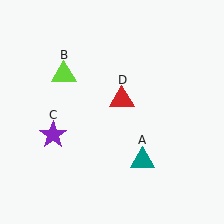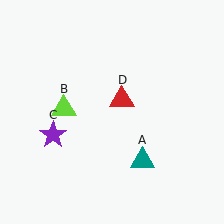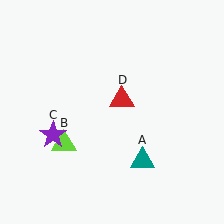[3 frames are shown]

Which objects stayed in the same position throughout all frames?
Teal triangle (object A) and purple star (object C) and red triangle (object D) remained stationary.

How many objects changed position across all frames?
1 object changed position: lime triangle (object B).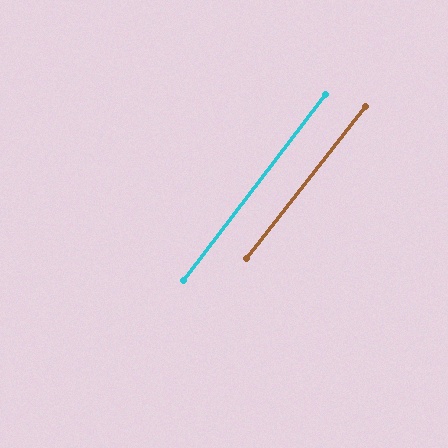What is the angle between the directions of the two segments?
Approximately 1 degree.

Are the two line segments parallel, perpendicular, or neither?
Parallel — their directions differ by only 0.6°.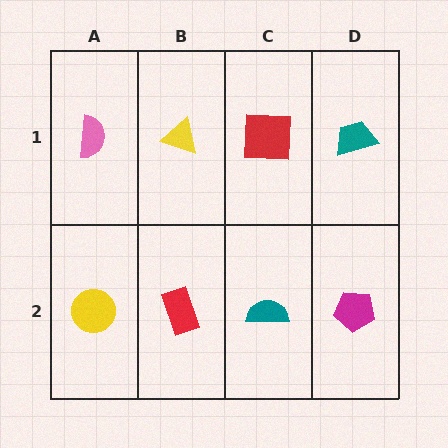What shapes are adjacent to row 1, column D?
A magenta pentagon (row 2, column D), a red square (row 1, column C).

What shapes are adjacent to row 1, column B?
A red rectangle (row 2, column B), a pink semicircle (row 1, column A), a red square (row 1, column C).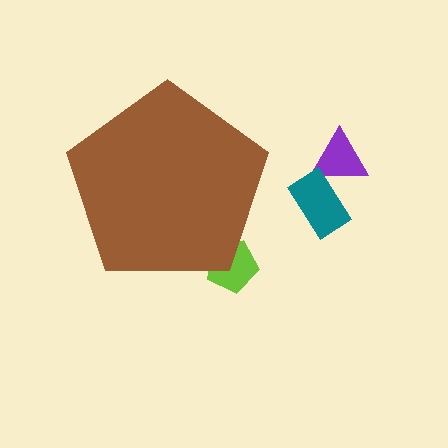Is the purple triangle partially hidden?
No, the purple triangle is fully visible.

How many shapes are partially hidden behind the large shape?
1 shape is partially hidden.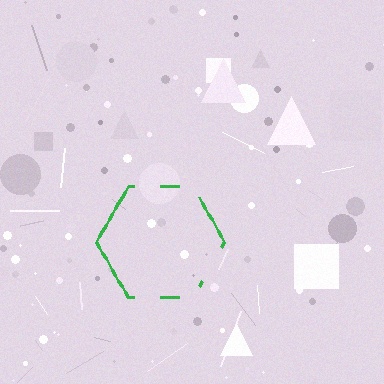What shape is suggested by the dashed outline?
The dashed outline suggests a hexagon.